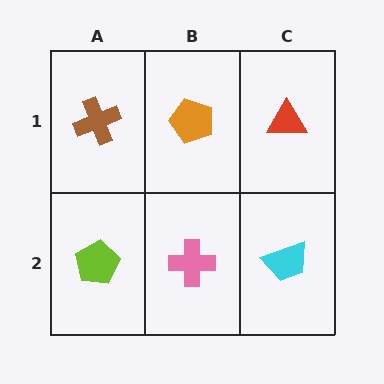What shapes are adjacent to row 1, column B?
A pink cross (row 2, column B), a brown cross (row 1, column A), a red triangle (row 1, column C).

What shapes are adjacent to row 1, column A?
A lime pentagon (row 2, column A), an orange pentagon (row 1, column B).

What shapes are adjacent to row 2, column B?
An orange pentagon (row 1, column B), a lime pentagon (row 2, column A), a cyan trapezoid (row 2, column C).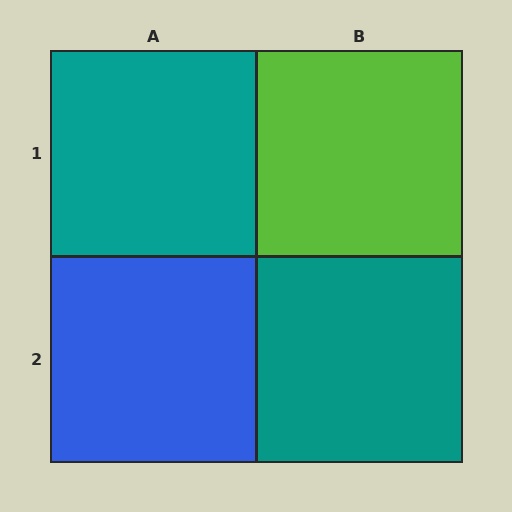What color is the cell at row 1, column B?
Lime.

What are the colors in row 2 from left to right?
Blue, teal.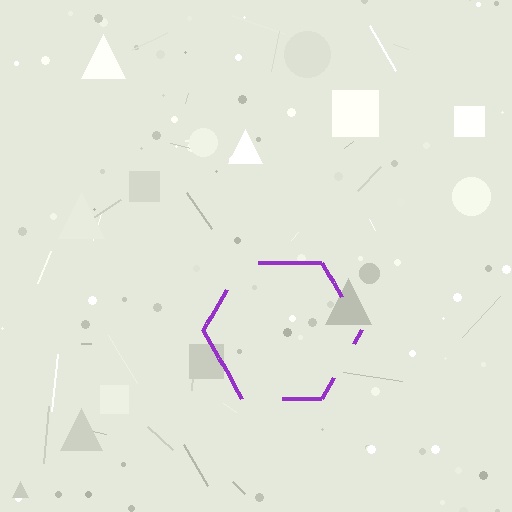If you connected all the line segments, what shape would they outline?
They would outline a hexagon.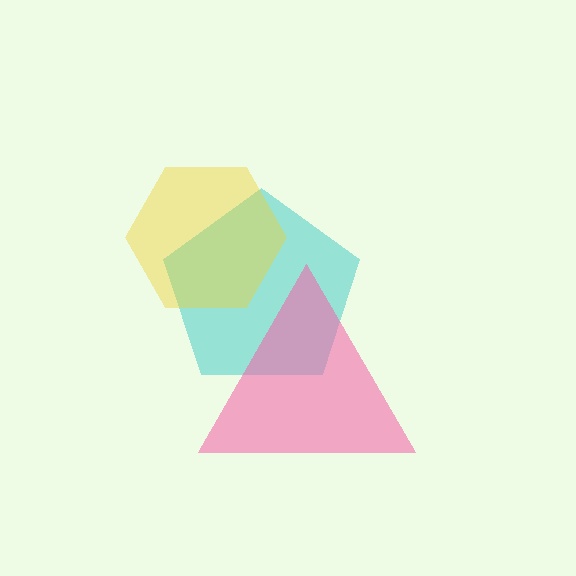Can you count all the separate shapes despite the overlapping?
Yes, there are 3 separate shapes.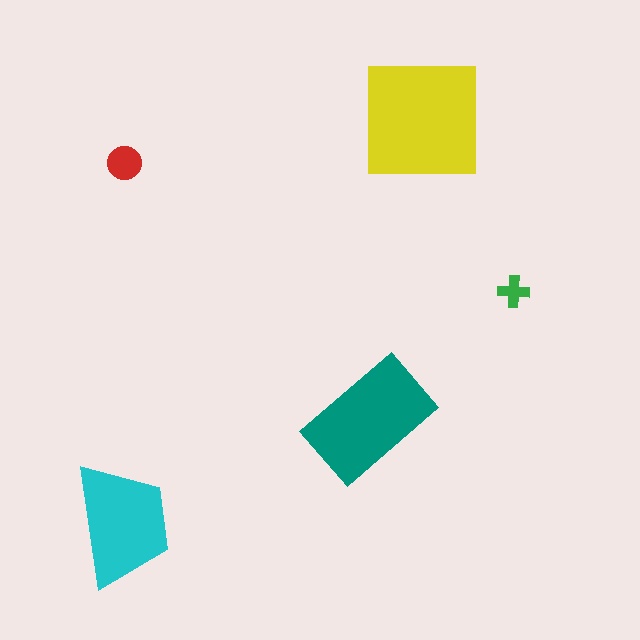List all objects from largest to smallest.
The yellow square, the teal rectangle, the cyan trapezoid, the red circle, the green cross.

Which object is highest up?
The yellow square is topmost.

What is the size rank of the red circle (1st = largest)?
4th.